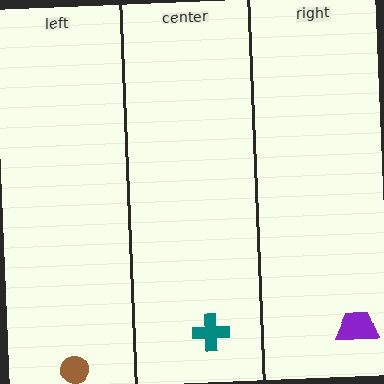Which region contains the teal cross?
The center region.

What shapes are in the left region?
The brown circle.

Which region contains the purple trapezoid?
The right region.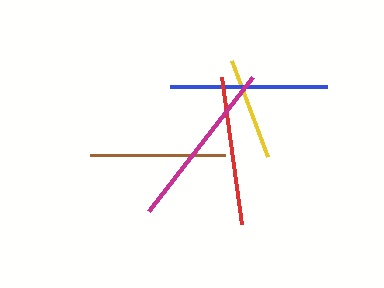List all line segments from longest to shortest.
From longest to shortest: magenta, blue, red, brown, yellow.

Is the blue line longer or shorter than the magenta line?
The magenta line is longer than the blue line.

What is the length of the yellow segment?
The yellow segment is approximately 102 pixels long.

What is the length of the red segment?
The red segment is approximately 149 pixels long.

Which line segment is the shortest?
The yellow line is the shortest at approximately 102 pixels.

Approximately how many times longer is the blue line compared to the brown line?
The blue line is approximately 1.2 times the length of the brown line.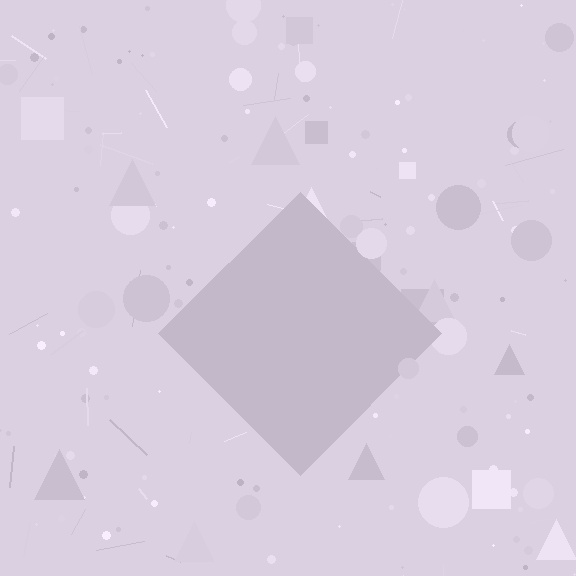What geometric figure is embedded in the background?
A diamond is embedded in the background.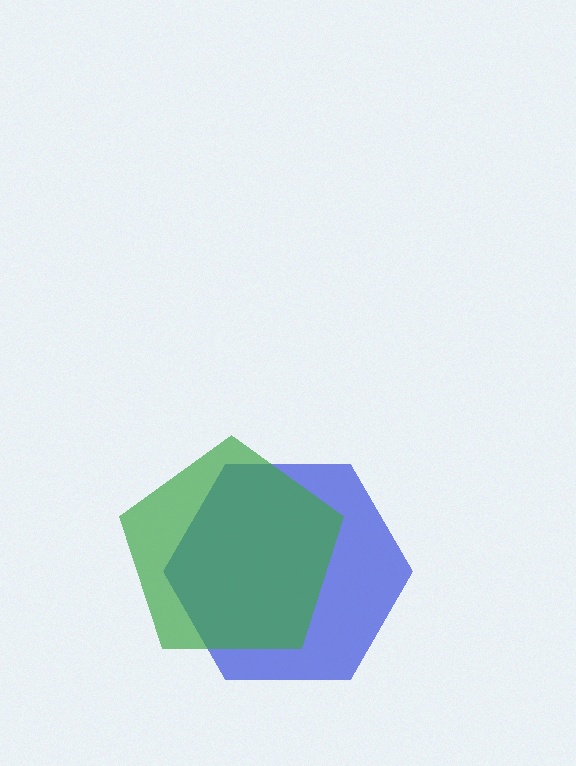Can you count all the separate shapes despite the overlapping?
Yes, there are 2 separate shapes.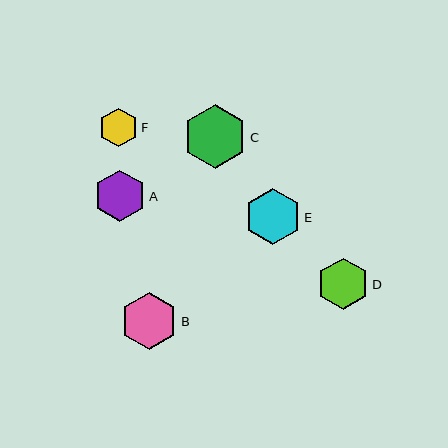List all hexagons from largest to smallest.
From largest to smallest: C, B, E, D, A, F.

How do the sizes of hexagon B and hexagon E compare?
Hexagon B and hexagon E are approximately the same size.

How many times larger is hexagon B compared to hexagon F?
Hexagon B is approximately 1.5 times the size of hexagon F.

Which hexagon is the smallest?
Hexagon F is the smallest with a size of approximately 39 pixels.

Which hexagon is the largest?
Hexagon C is the largest with a size of approximately 64 pixels.